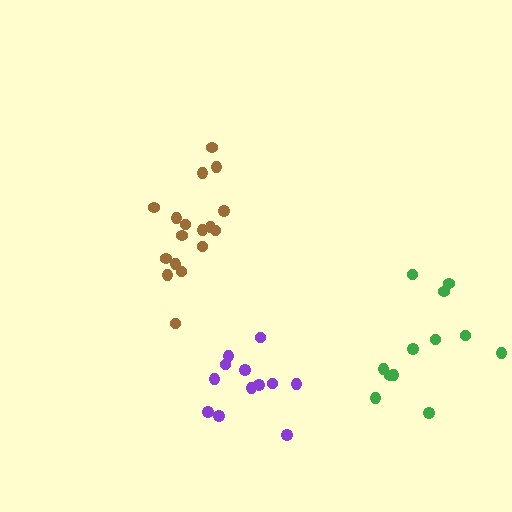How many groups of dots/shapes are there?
There are 3 groups.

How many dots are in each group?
Group 1: 17 dots, Group 2: 12 dots, Group 3: 12 dots (41 total).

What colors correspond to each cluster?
The clusters are colored: brown, green, purple.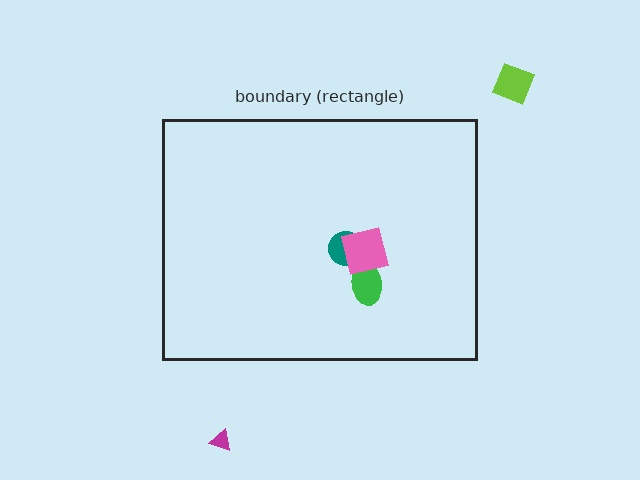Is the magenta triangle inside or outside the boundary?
Outside.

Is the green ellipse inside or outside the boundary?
Inside.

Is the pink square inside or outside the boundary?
Inside.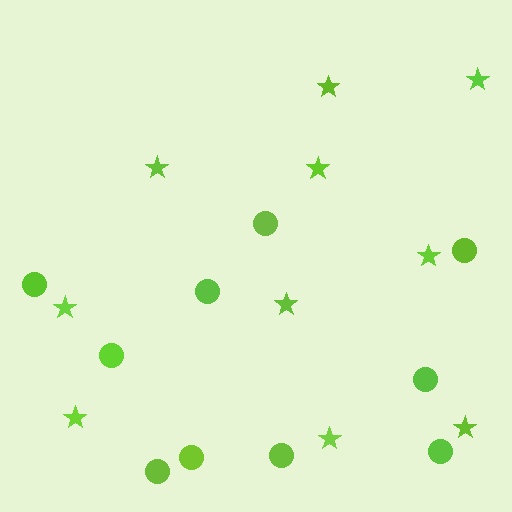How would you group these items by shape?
There are 2 groups: one group of stars (10) and one group of circles (10).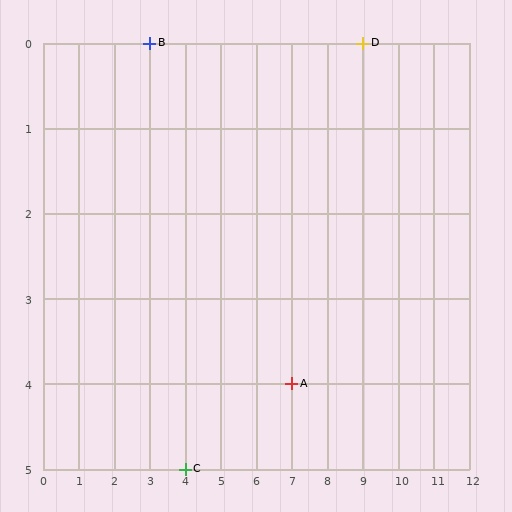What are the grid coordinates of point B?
Point B is at grid coordinates (3, 0).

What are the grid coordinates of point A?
Point A is at grid coordinates (7, 4).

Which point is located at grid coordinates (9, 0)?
Point D is at (9, 0).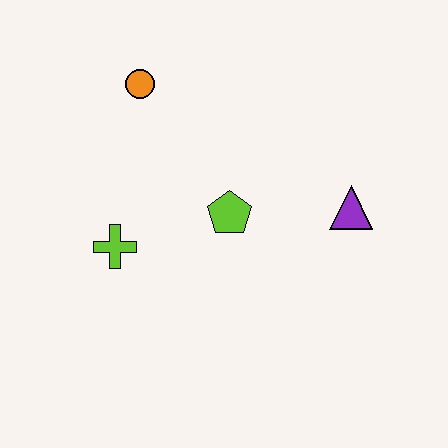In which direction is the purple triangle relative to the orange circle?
The purple triangle is to the right of the orange circle.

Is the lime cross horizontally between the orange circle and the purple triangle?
No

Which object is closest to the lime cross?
The lime pentagon is closest to the lime cross.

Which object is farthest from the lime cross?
The purple triangle is farthest from the lime cross.